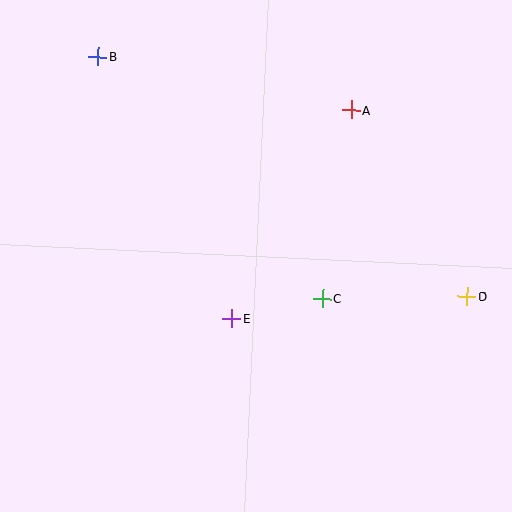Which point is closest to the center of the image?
Point E at (232, 318) is closest to the center.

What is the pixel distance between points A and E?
The distance between A and E is 240 pixels.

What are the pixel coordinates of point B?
Point B is at (98, 57).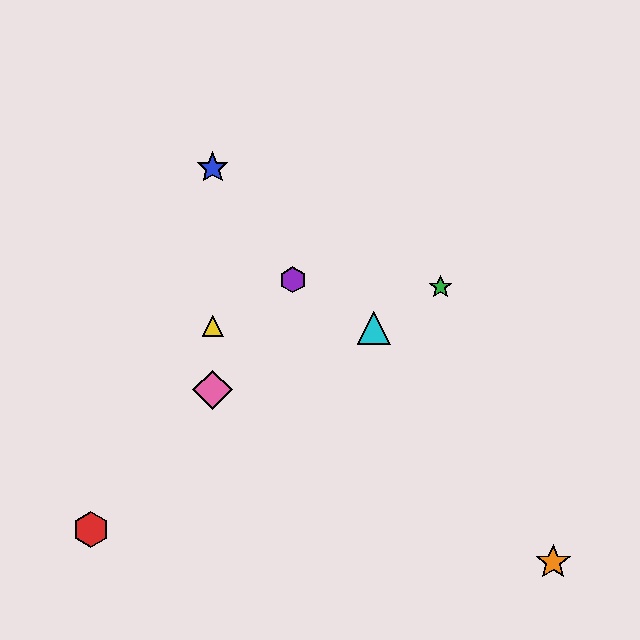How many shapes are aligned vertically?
3 shapes (the blue star, the yellow triangle, the pink diamond) are aligned vertically.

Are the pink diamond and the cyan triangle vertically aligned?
No, the pink diamond is at x≈213 and the cyan triangle is at x≈374.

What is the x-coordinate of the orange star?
The orange star is at x≈553.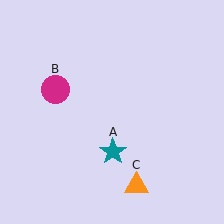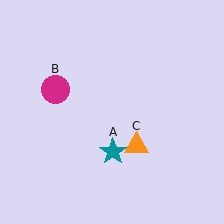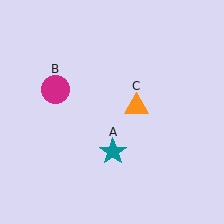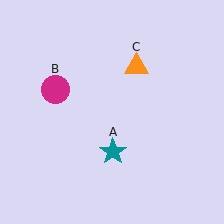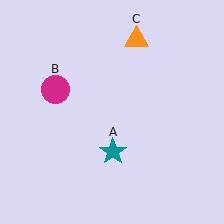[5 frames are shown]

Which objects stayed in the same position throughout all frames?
Teal star (object A) and magenta circle (object B) remained stationary.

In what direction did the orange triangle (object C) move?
The orange triangle (object C) moved up.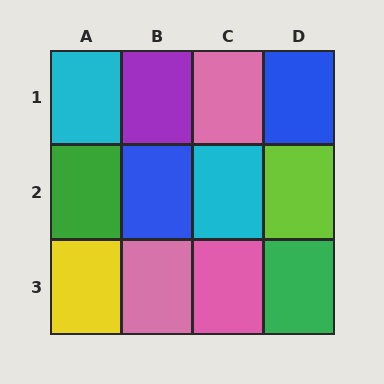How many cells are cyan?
2 cells are cyan.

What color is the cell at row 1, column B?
Purple.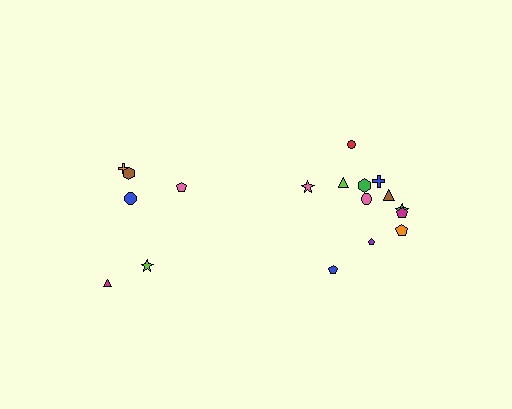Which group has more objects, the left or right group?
The right group.